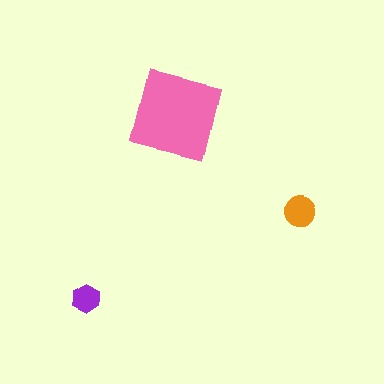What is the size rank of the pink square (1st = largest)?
1st.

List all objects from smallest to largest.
The purple hexagon, the orange circle, the pink square.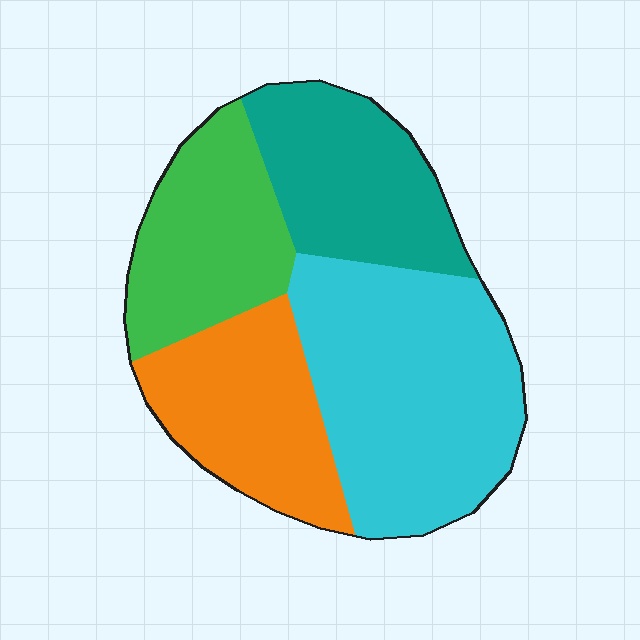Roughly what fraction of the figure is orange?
Orange takes up less than a quarter of the figure.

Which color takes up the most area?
Cyan, at roughly 35%.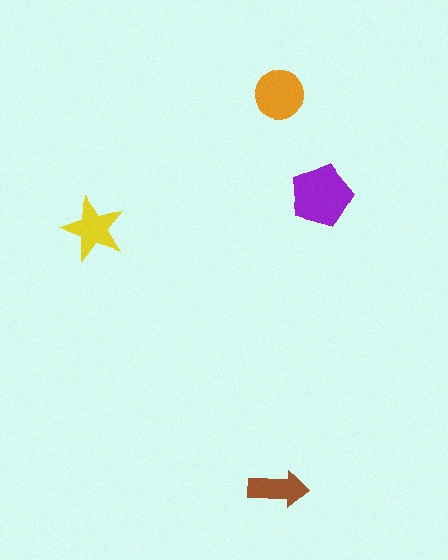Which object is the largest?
The purple pentagon.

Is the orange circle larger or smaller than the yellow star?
Larger.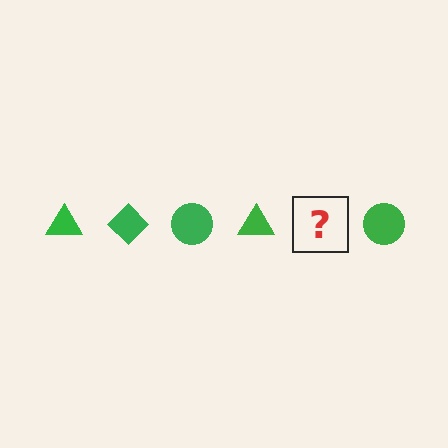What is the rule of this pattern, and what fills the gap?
The rule is that the pattern cycles through triangle, diamond, circle shapes in green. The gap should be filled with a green diamond.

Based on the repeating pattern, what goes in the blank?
The blank should be a green diamond.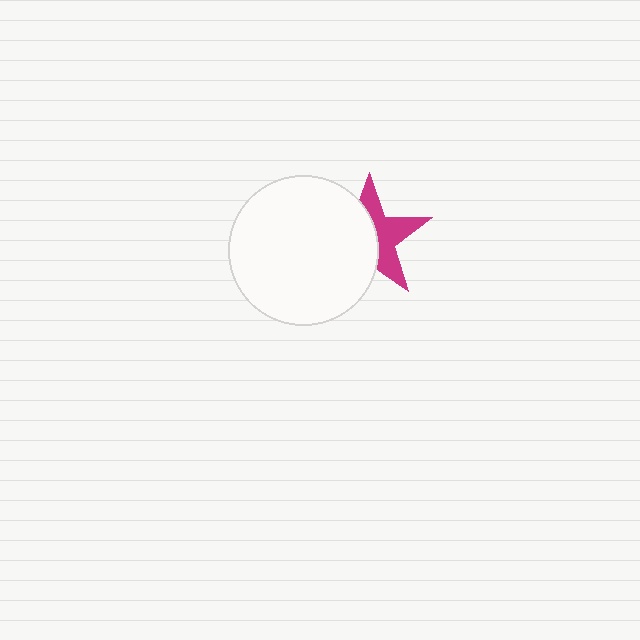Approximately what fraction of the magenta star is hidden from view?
Roughly 54% of the magenta star is hidden behind the white circle.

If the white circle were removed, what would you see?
You would see the complete magenta star.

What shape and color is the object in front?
The object in front is a white circle.